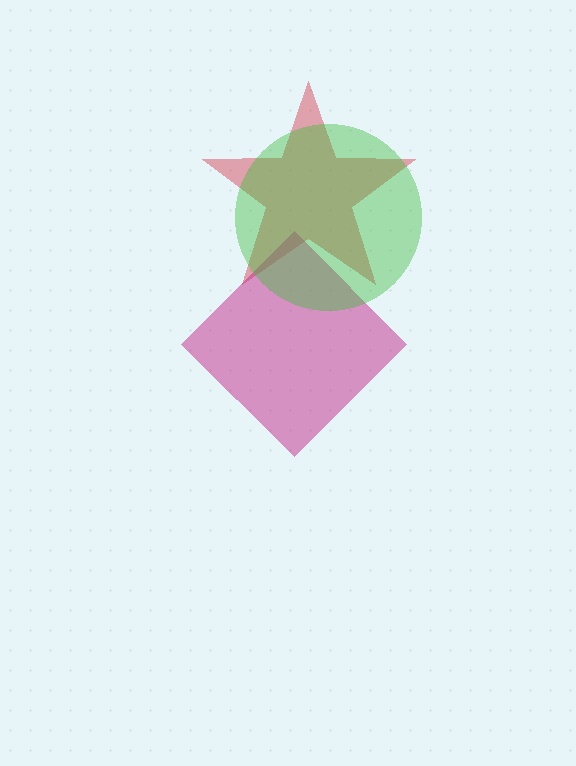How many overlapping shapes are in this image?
There are 3 overlapping shapes in the image.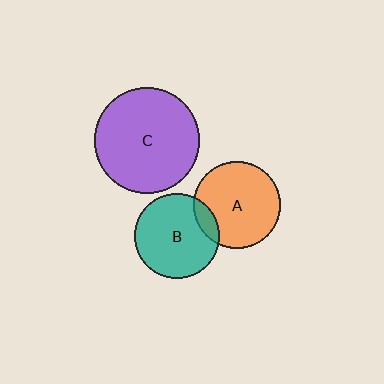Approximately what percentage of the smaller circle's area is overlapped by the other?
Approximately 10%.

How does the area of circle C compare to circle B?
Approximately 1.5 times.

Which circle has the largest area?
Circle C (purple).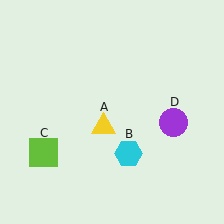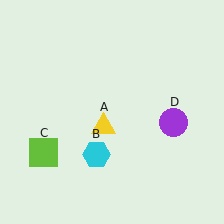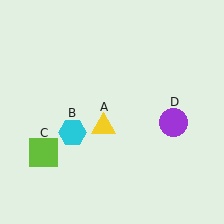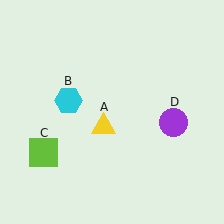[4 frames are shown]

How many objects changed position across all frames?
1 object changed position: cyan hexagon (object B).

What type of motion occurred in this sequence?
The cyan hexagon (object B) rotated clockwise around the center of the scene.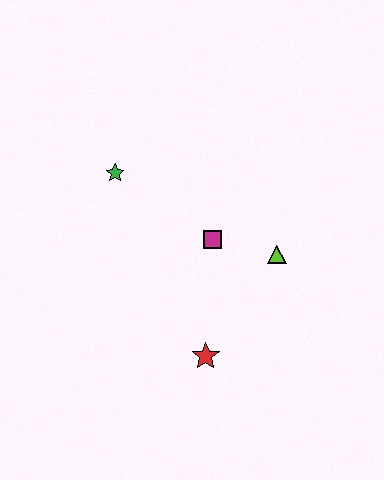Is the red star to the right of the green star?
Yes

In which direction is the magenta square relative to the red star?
The magenta square is above the red star.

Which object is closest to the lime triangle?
The magenta square is closest to the lime triangle.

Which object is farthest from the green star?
The red star is farthest from the green star.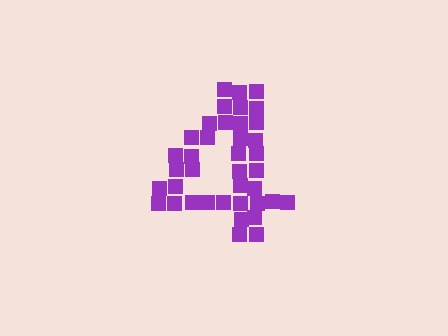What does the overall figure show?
The overall figure shows the digit 4.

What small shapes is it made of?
It is made of small squares.